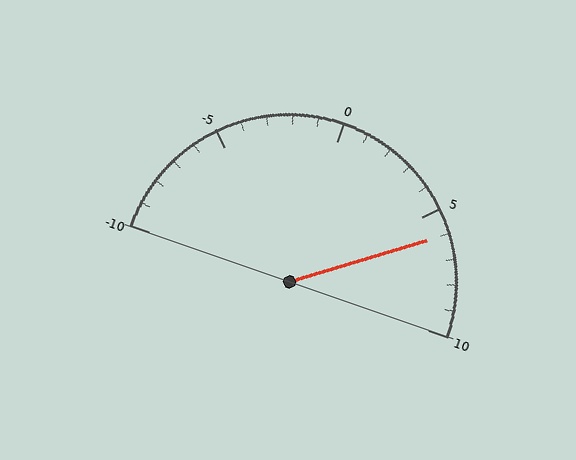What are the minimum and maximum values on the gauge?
The gauge ranges from -10 to 10.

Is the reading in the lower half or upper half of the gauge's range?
The reading is in the upper half of the range (-10 to 10).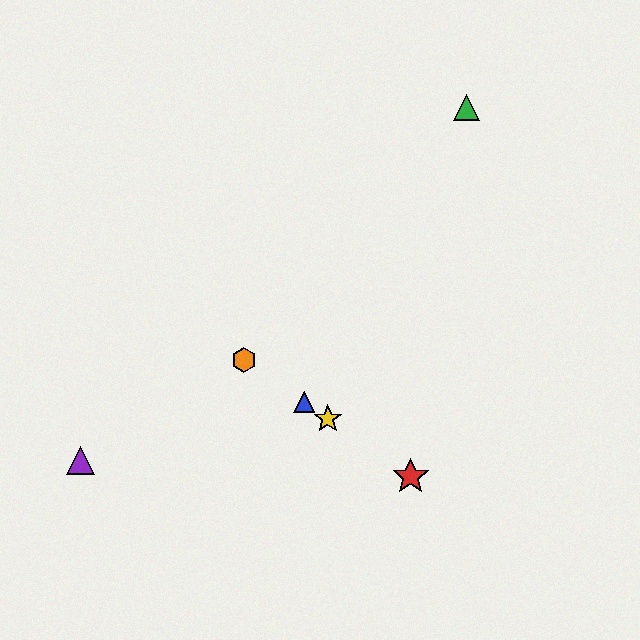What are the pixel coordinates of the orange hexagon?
The orange hexagon is at (244, 360).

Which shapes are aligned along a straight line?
The red star, the blue triangle, the yellow star, the orange hexagon are aligned along a straight line.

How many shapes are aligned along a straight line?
4 shapes (the red star, the blue triangle, the yellow star, the orange hexagon) are aligned along a straight line.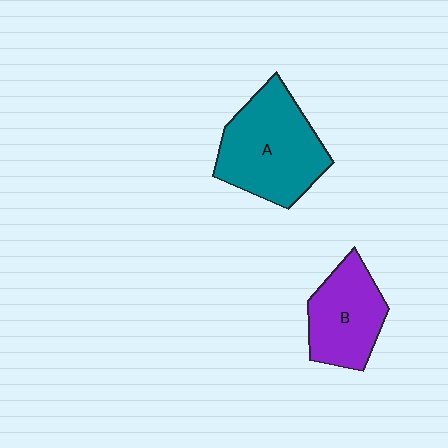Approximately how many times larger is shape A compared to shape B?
Approximately 1.4 times.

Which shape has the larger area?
Shape A (teal).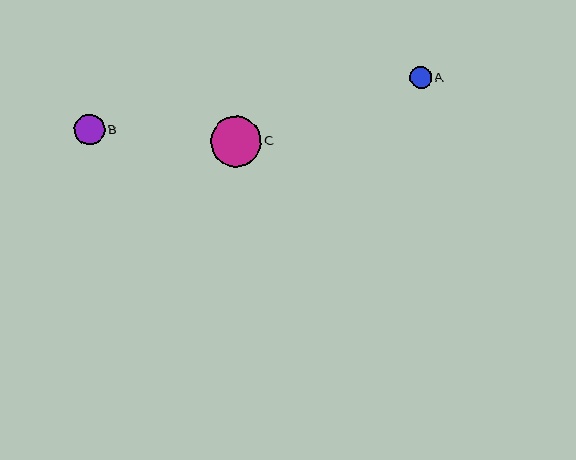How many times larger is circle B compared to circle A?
Circle B is approximately 1.4 times the size of circle A.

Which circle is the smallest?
Circle A is the smallest with a size of approximately 22 pixels.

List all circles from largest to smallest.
From largest to smallest: C, B, A.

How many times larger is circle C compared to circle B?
Circle C is approximately 1.6 times the size of circle B.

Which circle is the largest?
Circle C is the largest with a size of approximately 50 pixels.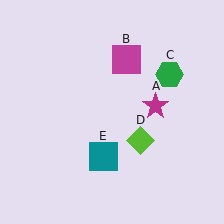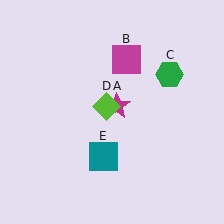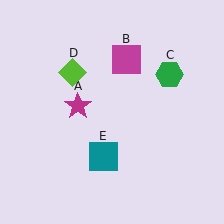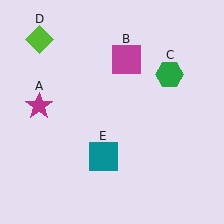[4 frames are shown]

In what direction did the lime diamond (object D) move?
The lime diamond (object D) moved up and to the left.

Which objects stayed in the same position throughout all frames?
Magenta square (object B) and green hexagon (object C) and teal square (object E) remained stationary.